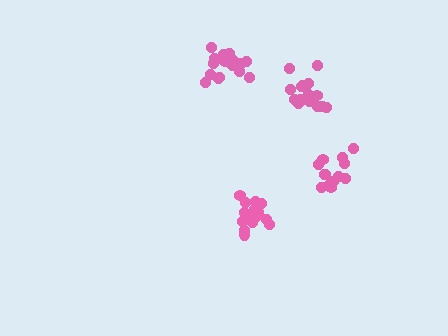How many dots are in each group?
Group 1: 18 dots, Group 2: 13 dots, Group 3: 18 dots, Group 4: 16 dots (65 total).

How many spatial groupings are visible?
There are 4 spatial groupings.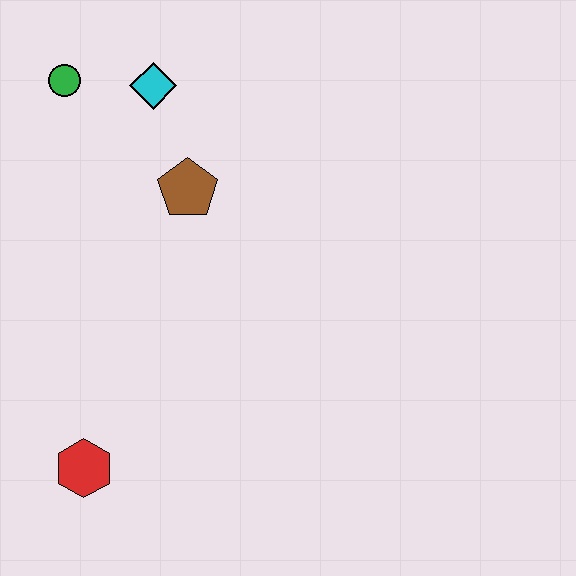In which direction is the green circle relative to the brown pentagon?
The green circle is to the left of the brown pentagon.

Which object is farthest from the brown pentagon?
The red hexagon is farthest from the brown pentagon.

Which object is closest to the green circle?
The cyan diamond is closest to the green circle.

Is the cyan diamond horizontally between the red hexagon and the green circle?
No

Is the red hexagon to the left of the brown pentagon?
Yes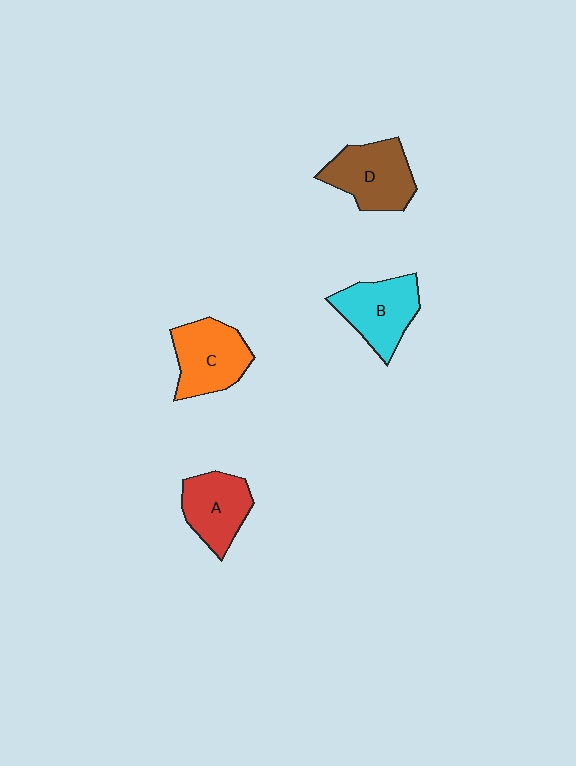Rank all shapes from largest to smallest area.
From largest to smallest: D (brown), C (orange), B (cyan), A (red).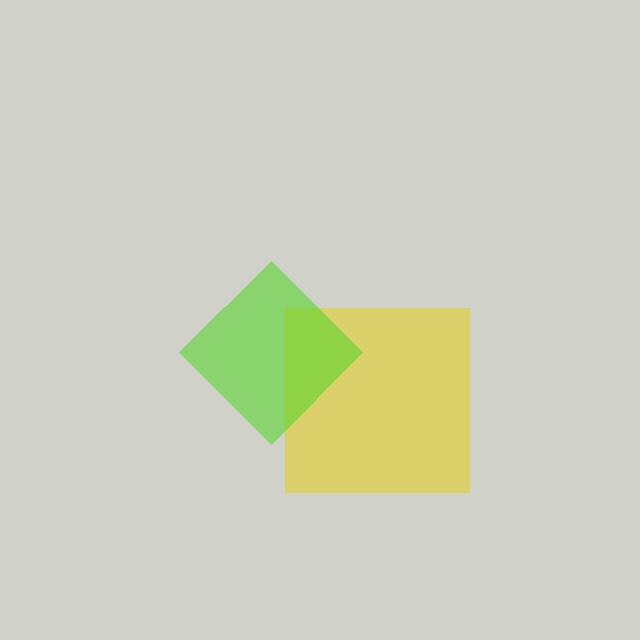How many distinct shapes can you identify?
There are 2 distinct shapes: a yellow square, a lime diamond.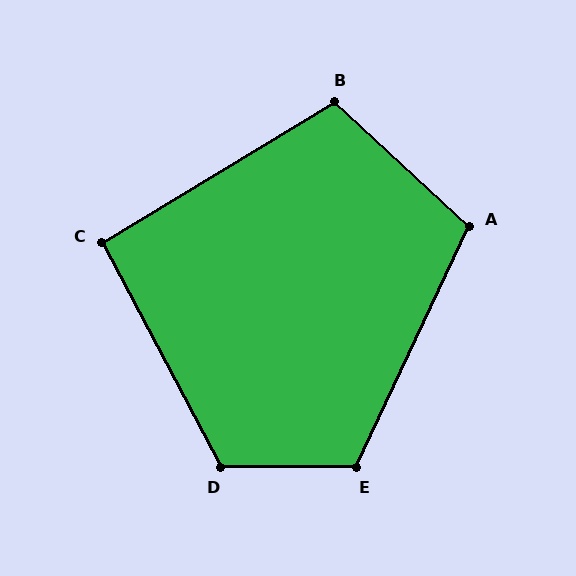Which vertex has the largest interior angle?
D, at approximately 118 degrees.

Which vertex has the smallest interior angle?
C, at approximately 93 degrees.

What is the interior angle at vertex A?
Approximately 108 degrees (obtuse).